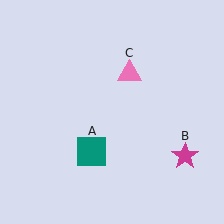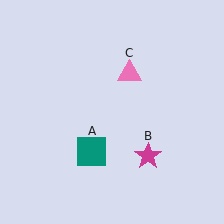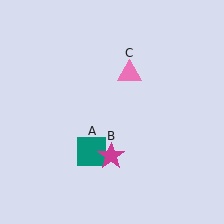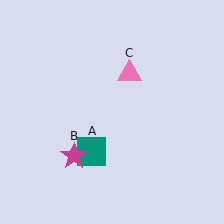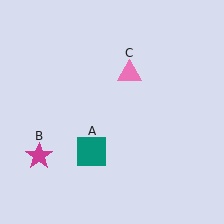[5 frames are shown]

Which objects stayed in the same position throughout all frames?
Teal square (object A) and pink triangle (object C) remained stationary.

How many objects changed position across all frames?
1 object changed position: magenta star (object B).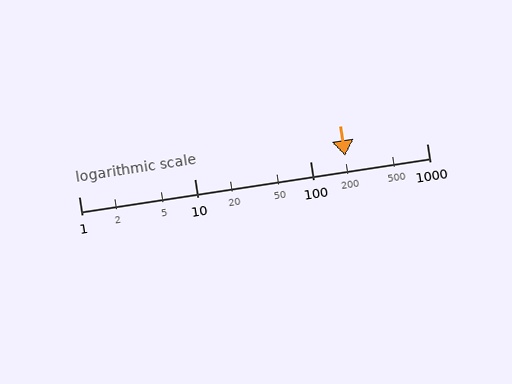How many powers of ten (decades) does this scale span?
The scale spans 3 decades, from 1 to 1000.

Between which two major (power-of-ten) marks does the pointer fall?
The pointer is between 100 and 1000.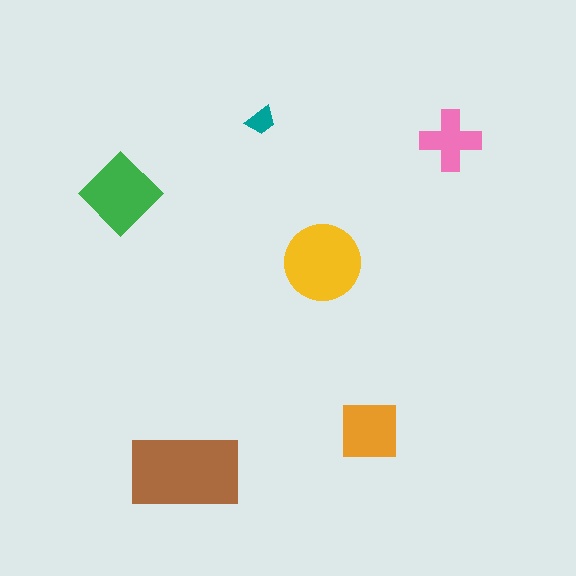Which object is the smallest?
The teal trapezoid.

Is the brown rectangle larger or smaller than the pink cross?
Larger.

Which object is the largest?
The brown rectangle.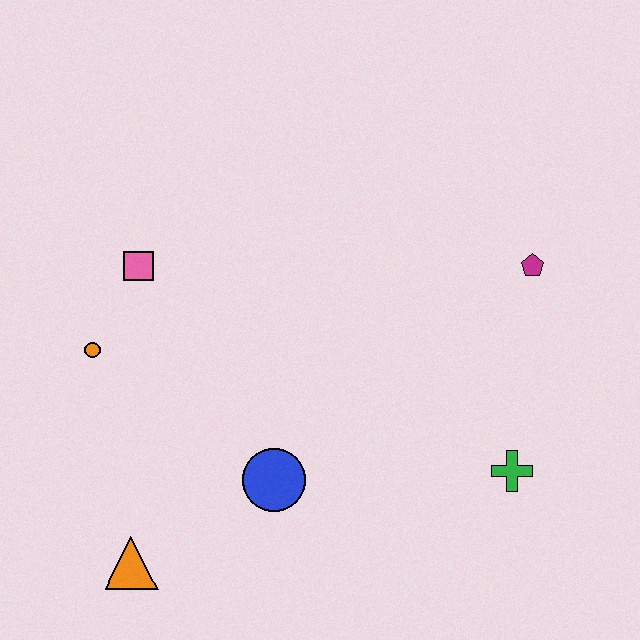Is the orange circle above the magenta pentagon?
No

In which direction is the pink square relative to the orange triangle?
The pink square is above the orange triangle.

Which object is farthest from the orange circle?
The magenta pentagon is farthest from the orange circle.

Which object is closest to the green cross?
The magenta pentagon is closest to the green cross.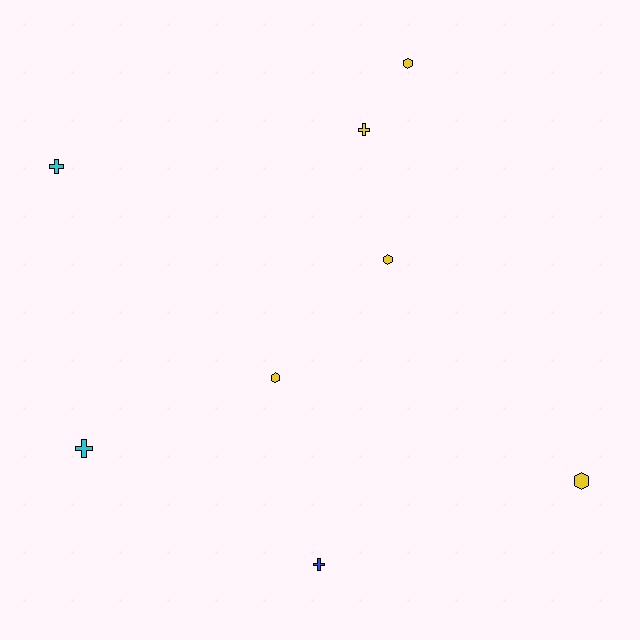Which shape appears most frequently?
Cross, with 4 objects.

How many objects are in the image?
There are 8 objects.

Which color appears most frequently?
Yellow, with 5 objects.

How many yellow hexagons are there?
There are 4 yellow hexagons.